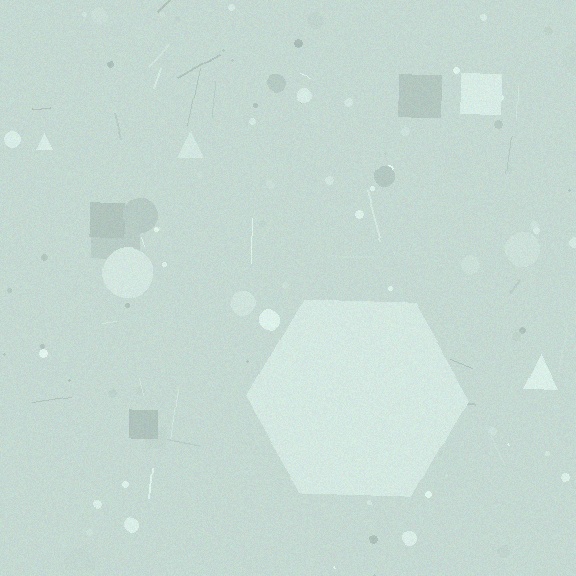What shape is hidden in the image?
A hexagon is hidden in the image.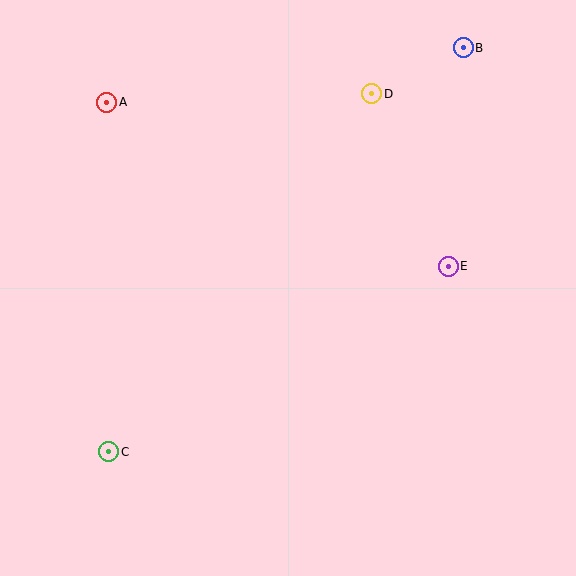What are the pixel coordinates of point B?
Point B is at (463, 48).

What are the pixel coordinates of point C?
Point C is at (109, 452).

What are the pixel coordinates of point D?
Point D is at (372, 94).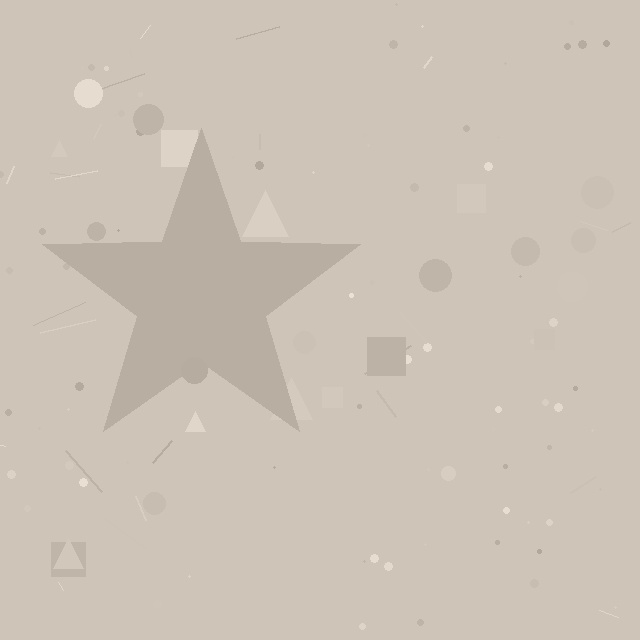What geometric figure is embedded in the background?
A star is embedded in the background.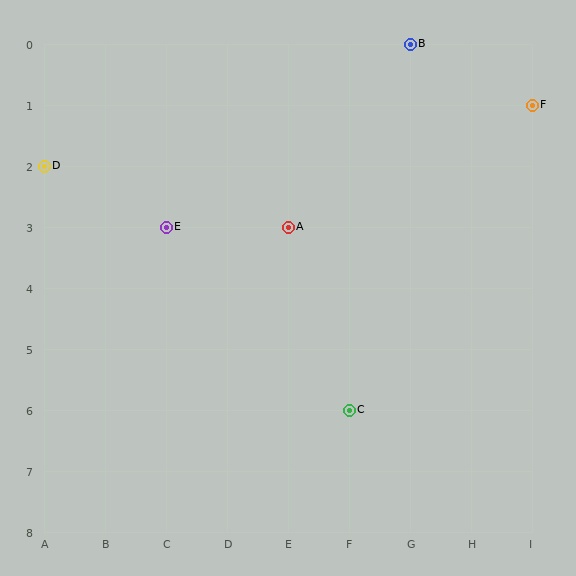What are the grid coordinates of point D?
Point D is at grid coordinates (A, 2).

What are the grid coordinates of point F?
Point F is at grid coordinates (I, 1).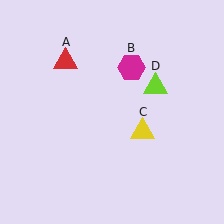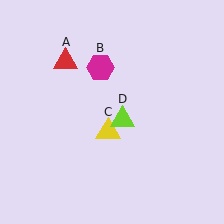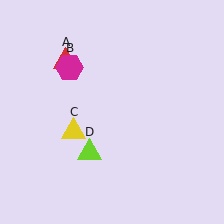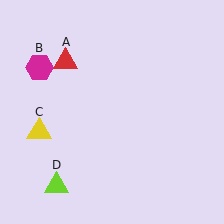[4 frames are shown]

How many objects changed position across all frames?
3 objects changed position: magenta hexagon (object B), yellow triangle (object C), lime triangle (object D).